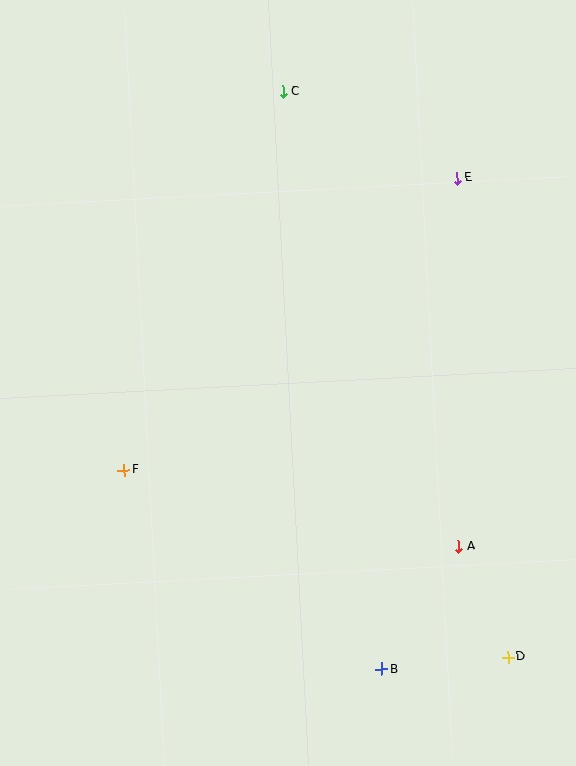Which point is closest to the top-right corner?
Point E is closest to the top-right corner.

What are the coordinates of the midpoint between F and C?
The midpoint between F and C is at (203, 281).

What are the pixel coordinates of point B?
Point B is at (382, 669).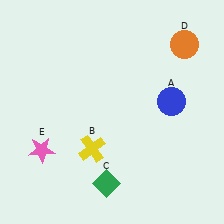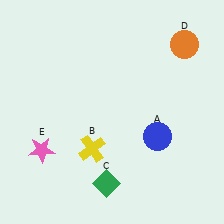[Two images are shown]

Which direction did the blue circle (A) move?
The blue circle (A) moved down.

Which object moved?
The blue circle (A) moved down.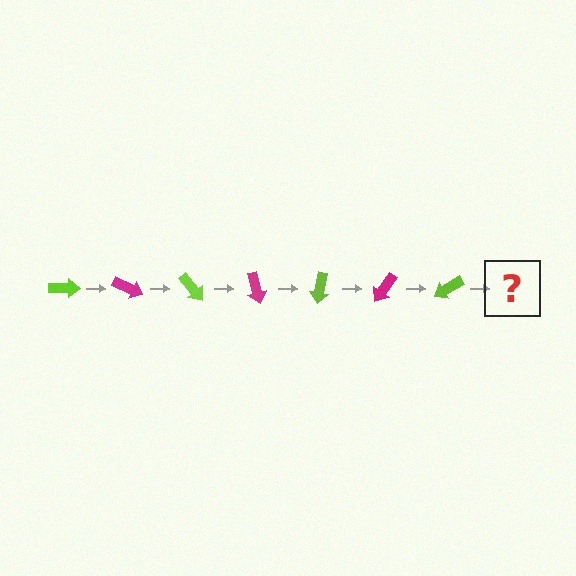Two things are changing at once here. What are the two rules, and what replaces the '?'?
The two rules are that it rotates 25 degrees each step and the color cycles through lime and magenta. The '?' should be a magenta arrow, rotated 175 degrees from the start.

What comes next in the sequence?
The next element should be a magenta arrow, rotated 175 degrees from the start.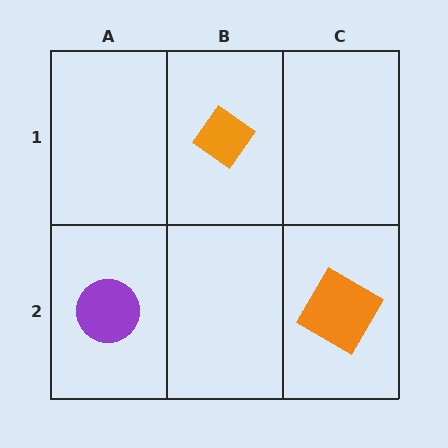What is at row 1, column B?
An orange diamond.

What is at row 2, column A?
A purple circle.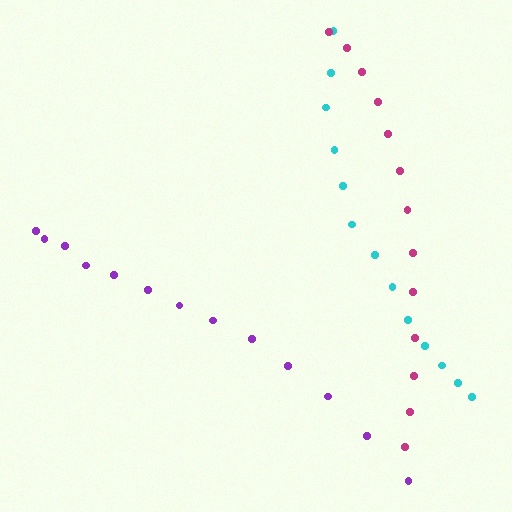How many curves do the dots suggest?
There are 3 distinct paths.